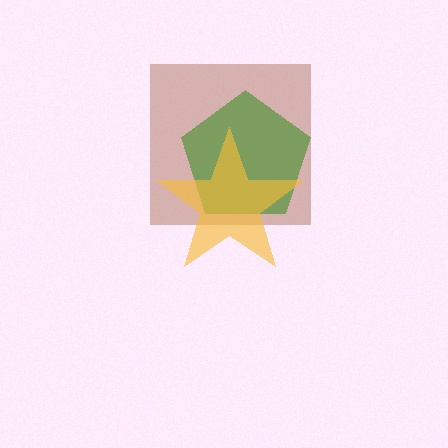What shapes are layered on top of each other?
The layered shapes are: a green pentagon, a brown square, a yellow star.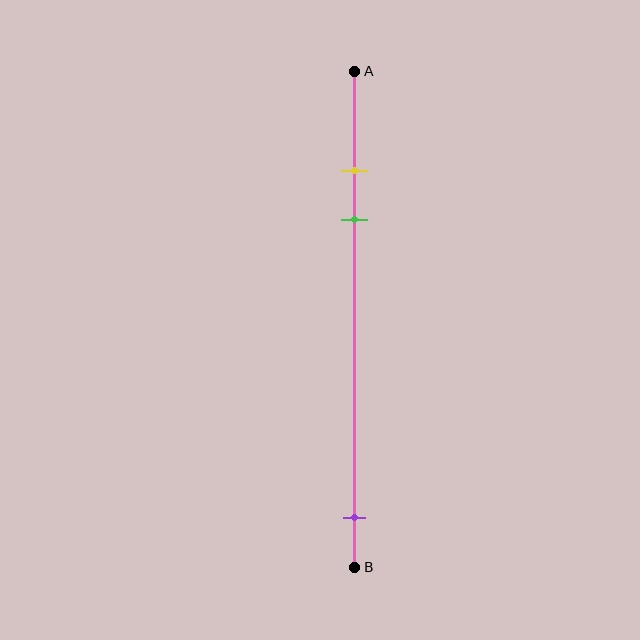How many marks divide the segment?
There are 3 marks dividing the segment.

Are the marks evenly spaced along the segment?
No, the marks are not evenly spaced.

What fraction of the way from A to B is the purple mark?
The purple mark is approximately 90% (0.9) of the way from A to B.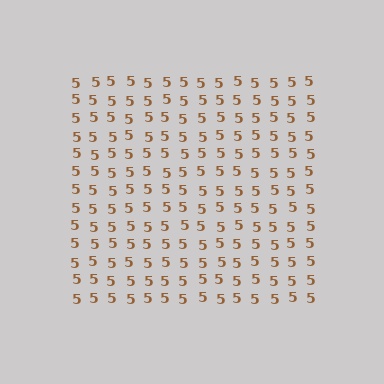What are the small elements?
The small elements are digit 5's.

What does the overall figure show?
The overall figure shows a square.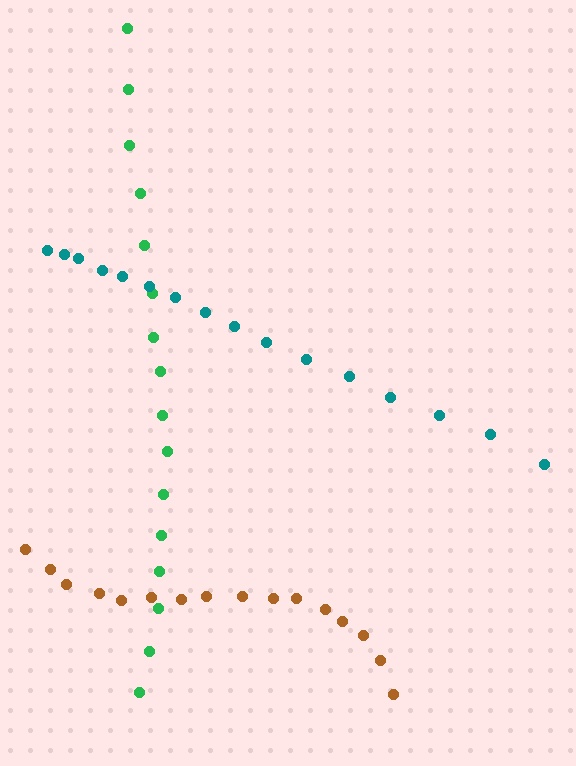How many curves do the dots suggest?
There are 3 distinct paths.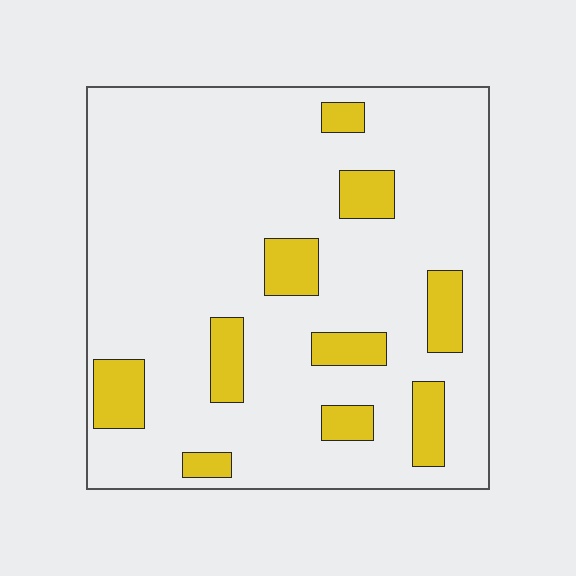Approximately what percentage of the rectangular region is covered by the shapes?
Approximately 15%.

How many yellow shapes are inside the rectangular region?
10.